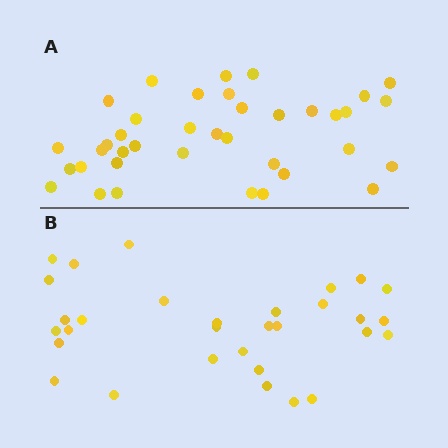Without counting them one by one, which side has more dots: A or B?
Region A (the top region) has more dots.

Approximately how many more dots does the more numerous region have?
Region A has roughly 8 or so more dots than region B.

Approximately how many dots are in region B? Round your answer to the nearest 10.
About 30 dots. (The exact count is 31, which rounds to 30.)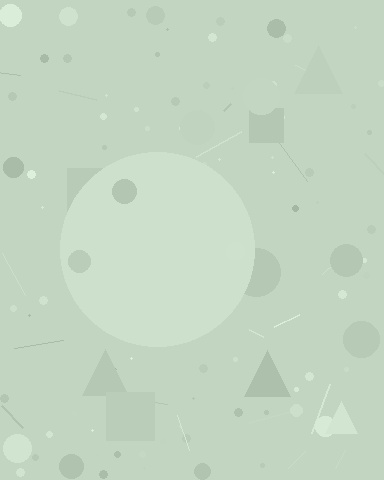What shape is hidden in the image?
A circle is hidden in the image.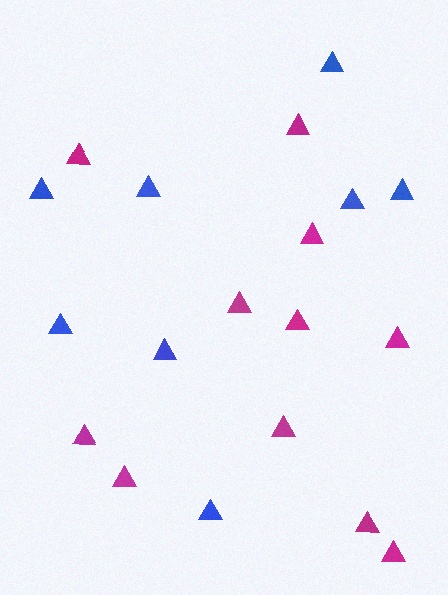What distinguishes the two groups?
There are 2 groups: one group of blue triangles (8) and one group of magenta triangles (11).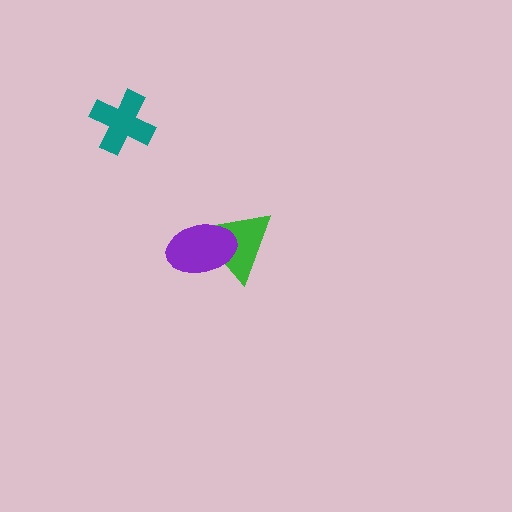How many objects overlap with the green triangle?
1 object overlaps with the green triangle.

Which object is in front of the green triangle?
The purple ellipse is in front of the green triangle.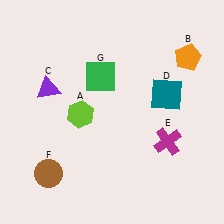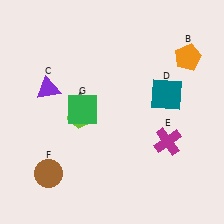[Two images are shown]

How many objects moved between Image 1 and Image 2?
1 object moved between the two images.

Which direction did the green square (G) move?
The green square (G) moved down.